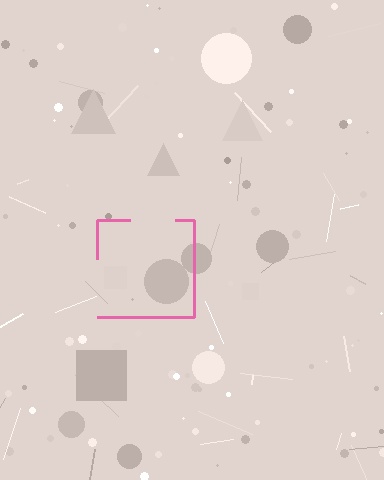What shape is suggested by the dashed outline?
The dashed outline suggests a square.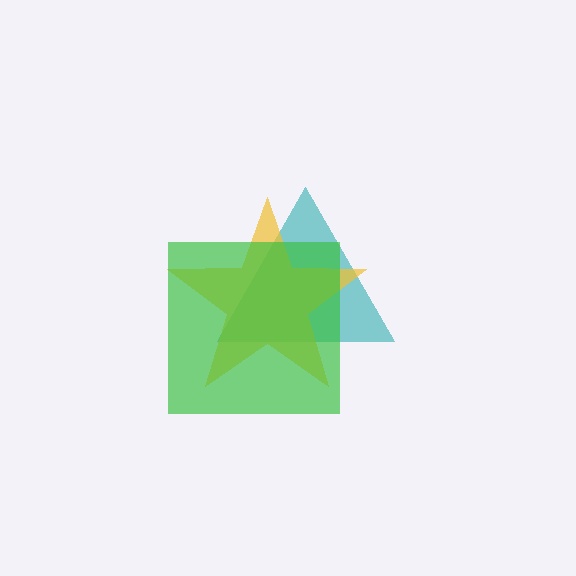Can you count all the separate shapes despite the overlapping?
Yes, there are 3 separate shapes.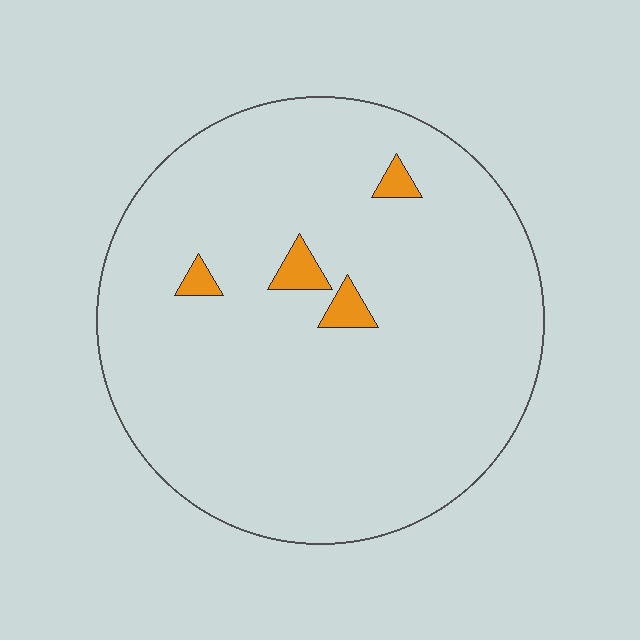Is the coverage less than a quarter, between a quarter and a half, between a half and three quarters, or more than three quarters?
Less than a quarter.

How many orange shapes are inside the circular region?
4.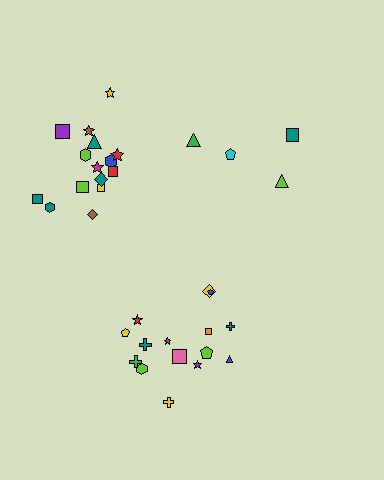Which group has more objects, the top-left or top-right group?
The top-left group.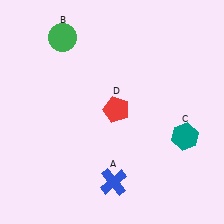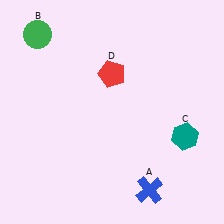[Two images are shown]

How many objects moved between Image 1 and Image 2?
3 objects moved between the two images.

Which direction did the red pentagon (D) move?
The red pentagon (D) moved up.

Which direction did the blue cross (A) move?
The blue cross (A) moved right.